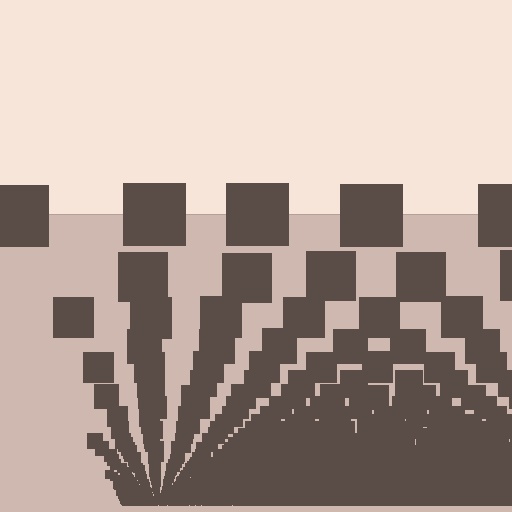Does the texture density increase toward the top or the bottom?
Density increases toward the bottom.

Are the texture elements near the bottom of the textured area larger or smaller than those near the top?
Smaller. The gradient is inverted — elements near the bottom are smaller and denser.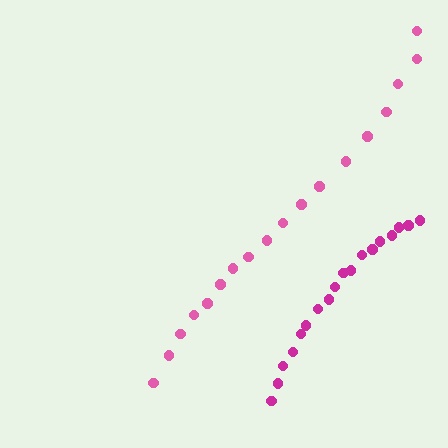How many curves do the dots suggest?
There are 2 distinct paths.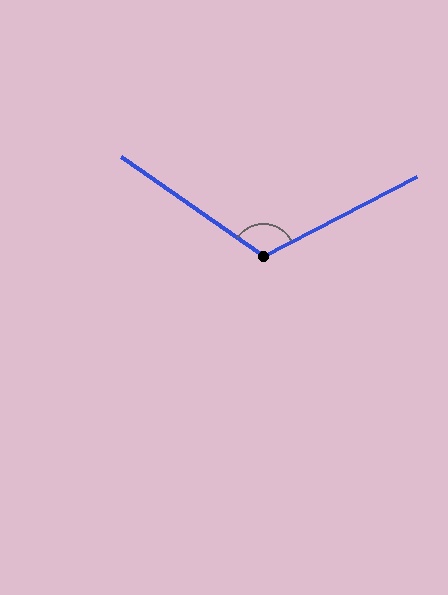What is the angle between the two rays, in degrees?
Approximately 117 degrees.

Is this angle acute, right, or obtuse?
It is obtuse.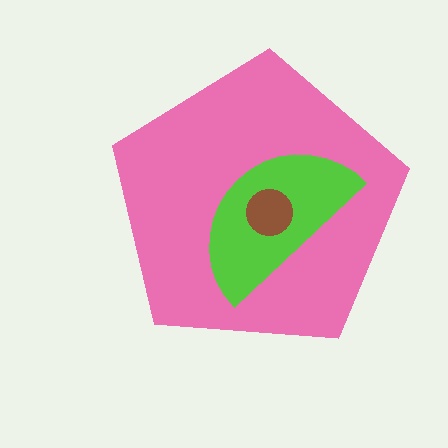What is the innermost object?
The brown circle.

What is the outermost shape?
The pink pentagon.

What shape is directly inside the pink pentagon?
The lime semicircle.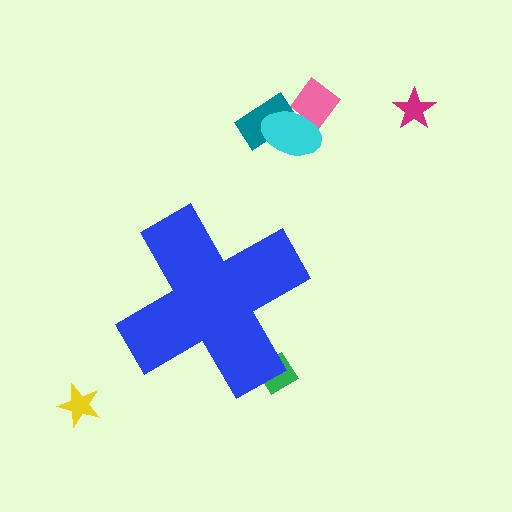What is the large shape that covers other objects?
A blue cross.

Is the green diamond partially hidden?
Yes, the green diamond is partially hidden behind the blue cross.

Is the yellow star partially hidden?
No, the yellow star is fully visible.